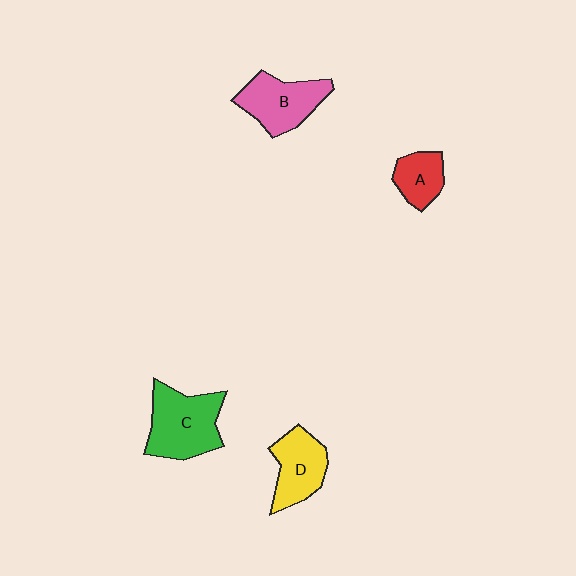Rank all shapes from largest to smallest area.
From largest to smallest: C (green), B (pink), D (yellow), A (red).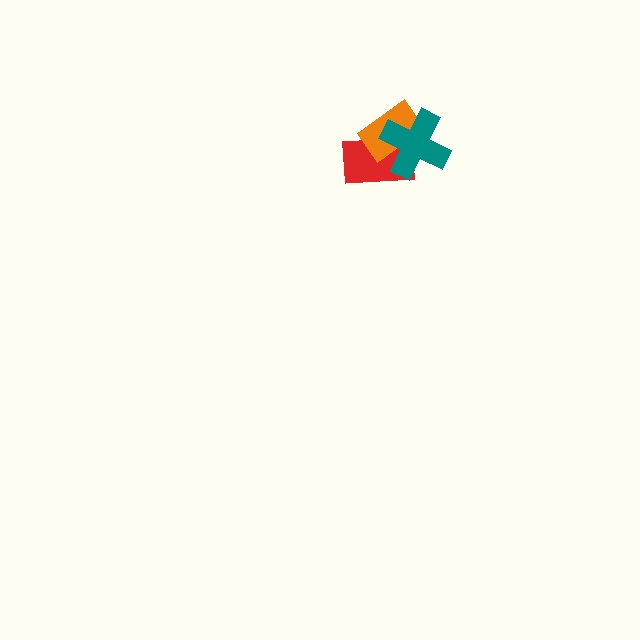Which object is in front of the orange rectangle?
The teal cross is in front of the orange rectangle.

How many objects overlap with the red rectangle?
2 objects overlap with the red rectangle.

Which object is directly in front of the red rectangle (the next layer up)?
The orange rectangle is directly in front of the red rectangle.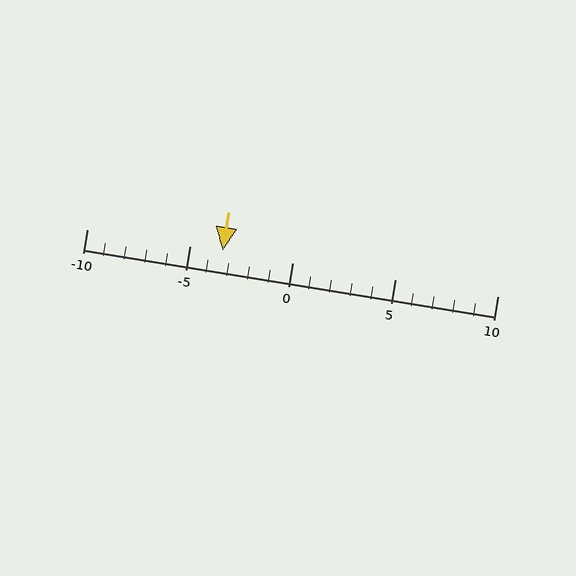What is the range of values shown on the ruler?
The ruler shows values from -10 to 10.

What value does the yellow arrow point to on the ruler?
The yellow arrow points to approximately -3.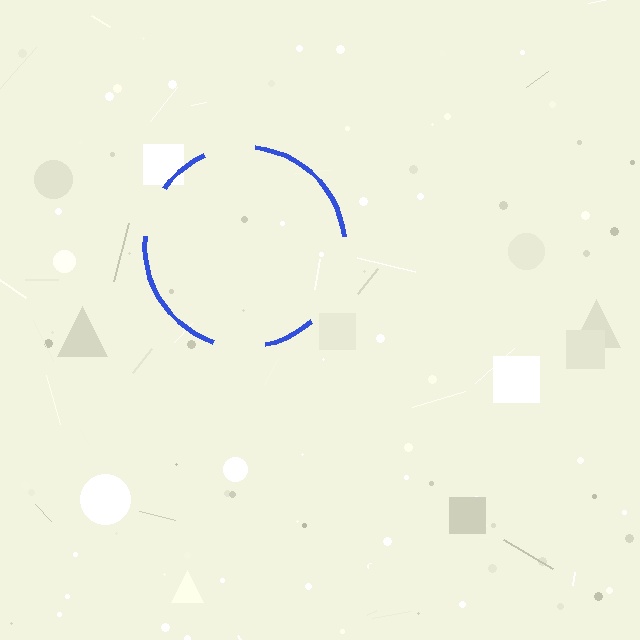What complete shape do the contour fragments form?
The contour fragments form a circle.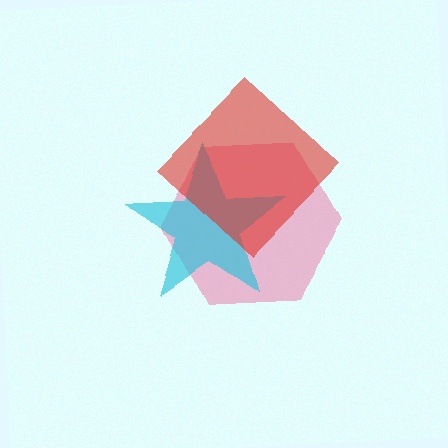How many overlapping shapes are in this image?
There are 3 overlapping shapes in the image.